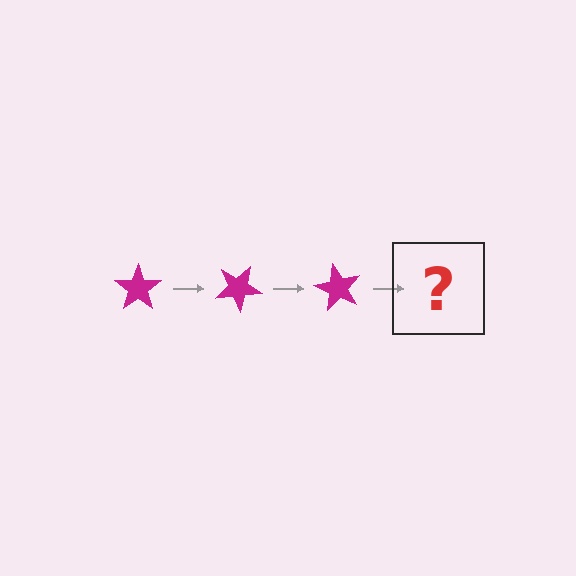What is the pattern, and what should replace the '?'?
The pattern is that the star rotates 30 degrees each step. The '?' should be a magenta star rotated 90 degrees.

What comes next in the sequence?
The next element should be a magenta star rotated 90 degrees.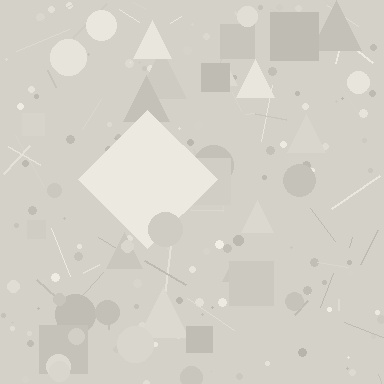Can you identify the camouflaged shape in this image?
The camouflaged shape is a diamond.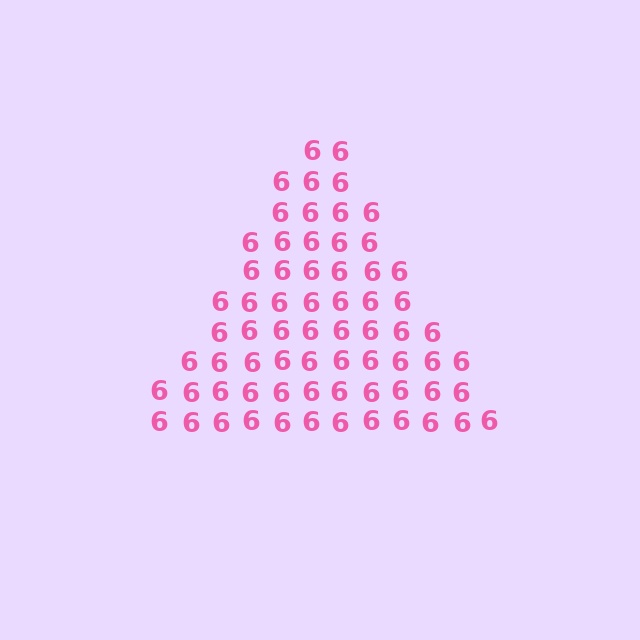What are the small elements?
The small elements are digit 6's.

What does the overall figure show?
The overall figure shows a triangle.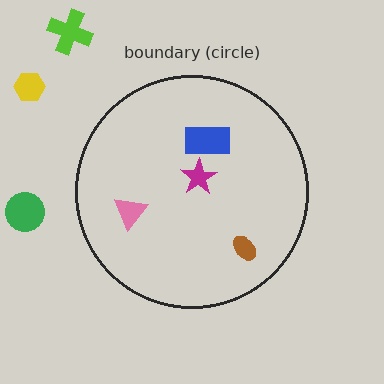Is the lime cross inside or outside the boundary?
Outside.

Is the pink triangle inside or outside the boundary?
Inside.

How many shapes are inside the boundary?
4 inside, 3 outside.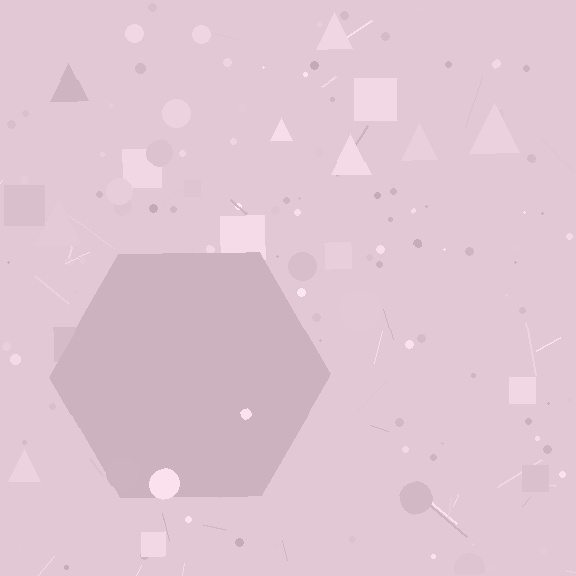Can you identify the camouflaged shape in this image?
The camouflaged shape is a hexagon.